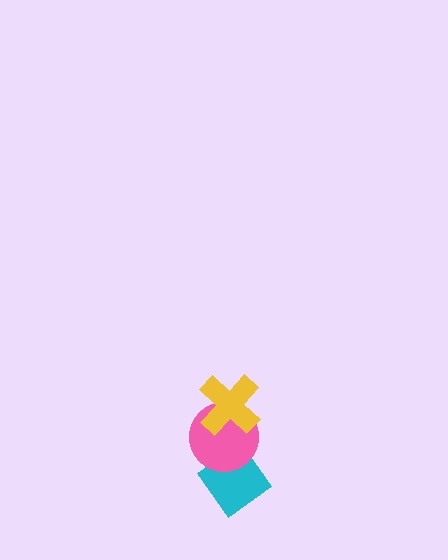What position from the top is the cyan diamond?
The cyan diamond is 3rd from the top.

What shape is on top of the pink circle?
The yellow cross is on top of the pink circle.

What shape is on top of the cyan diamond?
The pink circle is on top of the cyan diamond.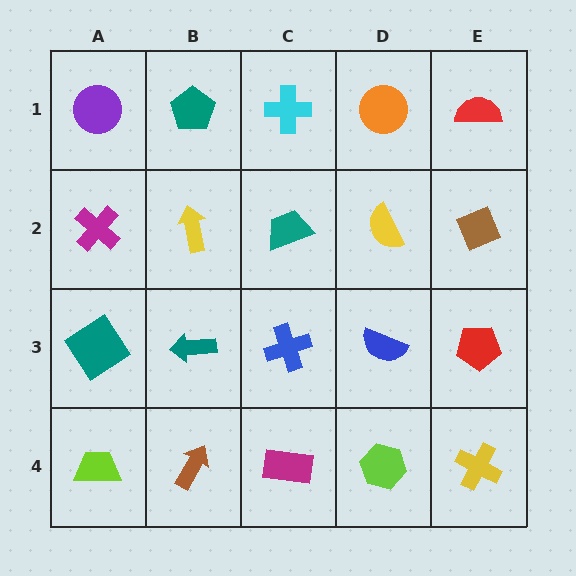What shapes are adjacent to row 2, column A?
A purple circle (row 1, column A), a teal diamond (row 3, column A), a yellow arrow (row 2, column B).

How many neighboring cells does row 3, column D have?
4.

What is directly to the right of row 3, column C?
A blue semicircle.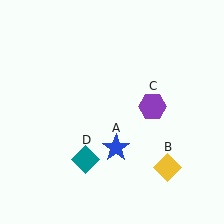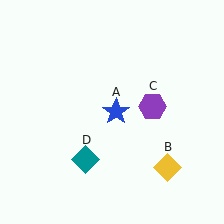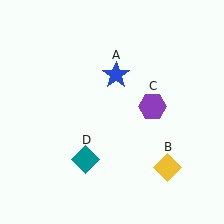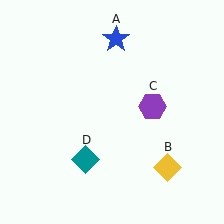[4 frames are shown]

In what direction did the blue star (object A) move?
The blue star (object A) moved up.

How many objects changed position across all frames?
1 object changed position: blue star (object A).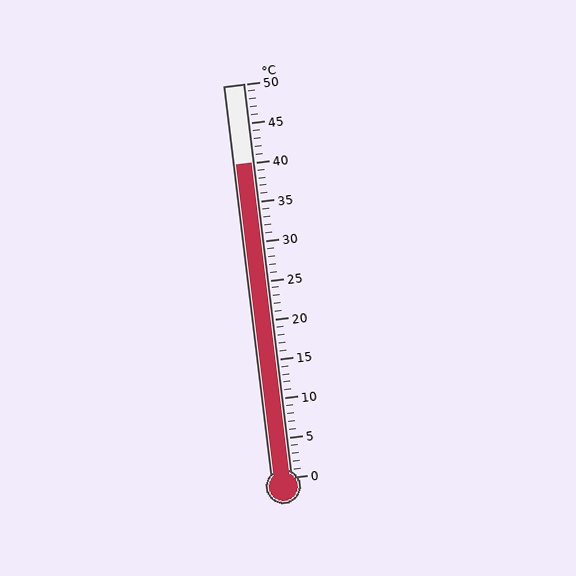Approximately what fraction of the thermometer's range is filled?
The thermometer is filled to approximately 80% of its range.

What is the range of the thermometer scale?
The thermometer scale ranges from 0°C to 50°C.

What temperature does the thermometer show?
The thermometer shows approximately 40°C.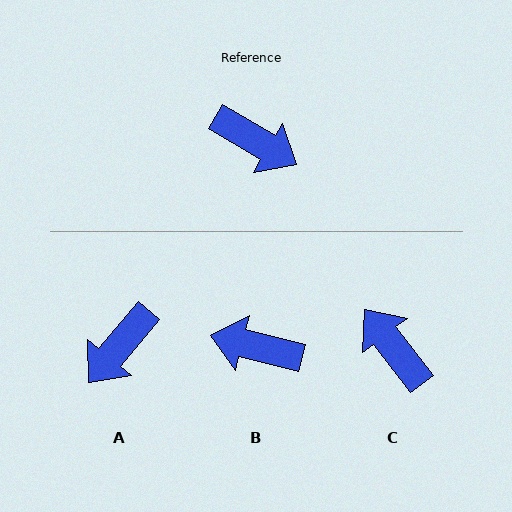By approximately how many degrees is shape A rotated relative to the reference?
Approximately 99 degrees clockwise.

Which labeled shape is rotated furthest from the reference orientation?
B, about 164 degrees away.